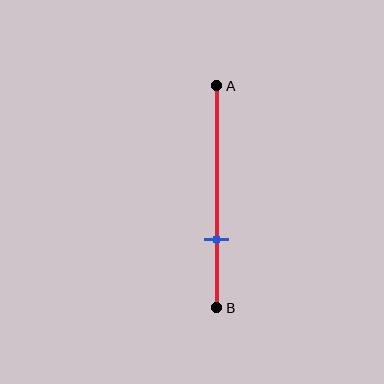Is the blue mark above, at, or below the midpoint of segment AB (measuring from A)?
The blue mark is below the midpoint of segment AB.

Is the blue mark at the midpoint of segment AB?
No, the mark is at about 70% from A, not at the 50% midpoint.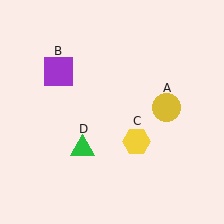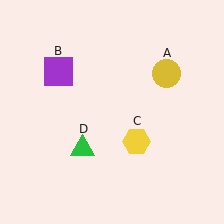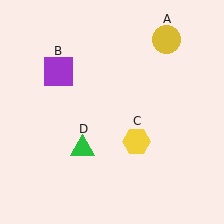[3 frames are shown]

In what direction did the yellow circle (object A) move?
The yellow circle (object A) moved up.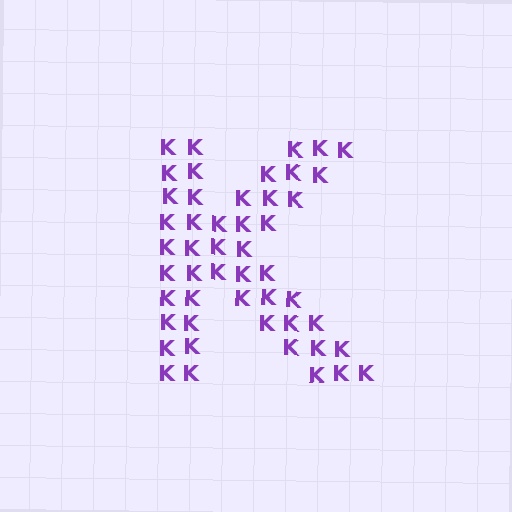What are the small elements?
The small elements are letter K's.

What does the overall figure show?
The overall figure shows the letter K.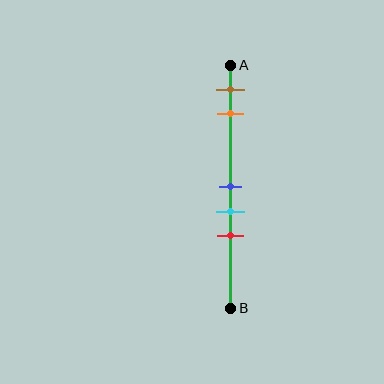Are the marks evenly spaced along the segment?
No, the marks are not evenly spaced.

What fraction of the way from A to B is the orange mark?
The orange mark is approximately 20% (0.2) of the way from A to B.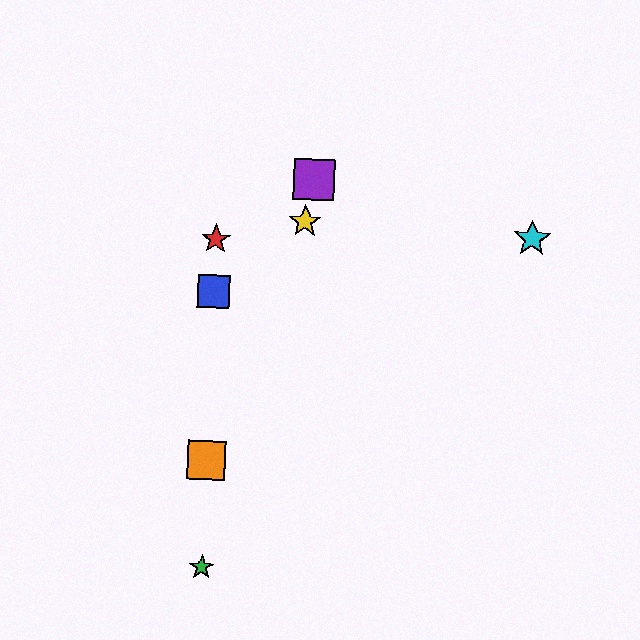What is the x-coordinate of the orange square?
The orange square is at x≈206.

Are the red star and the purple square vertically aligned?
No, the red star is at x≈216 and the purple square is at x≈314.